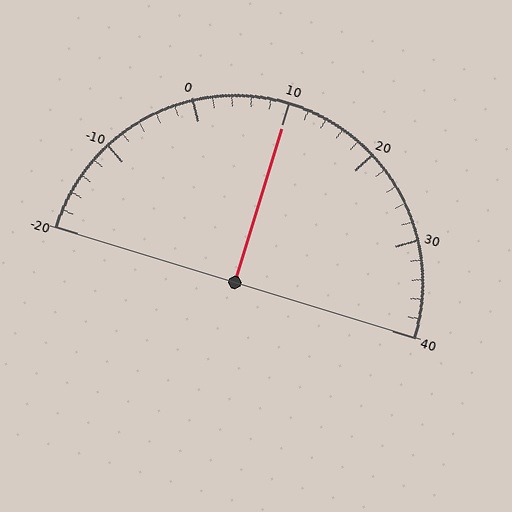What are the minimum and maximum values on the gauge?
The gauge ranges from -20 to 40.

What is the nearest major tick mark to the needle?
The nearest major tick mark is 10.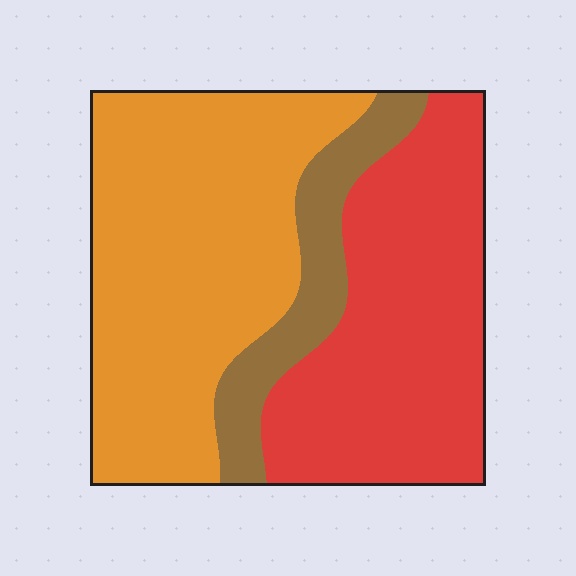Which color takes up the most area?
Orange, at roughly 45%.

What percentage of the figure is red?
Red takes up between a third and a half of the figure.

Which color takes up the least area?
Brown, at roughly 15%.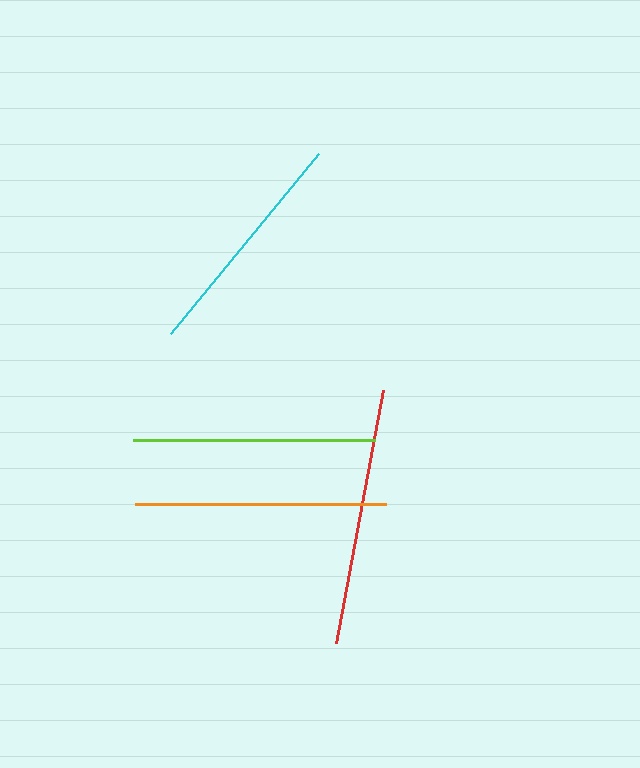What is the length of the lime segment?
The lime segment is approximately 242 pixels long.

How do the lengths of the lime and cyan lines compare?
The lime and cyan lines are approximately the same length.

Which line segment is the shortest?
The cyan line is the shortest at approximately 233 pixels.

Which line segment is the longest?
The red line is the longest at approximately 258 pixels.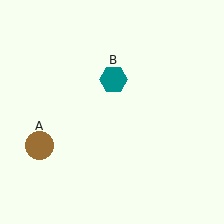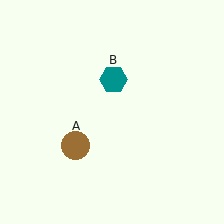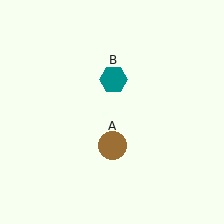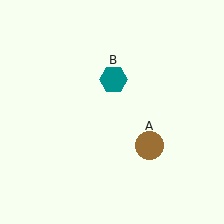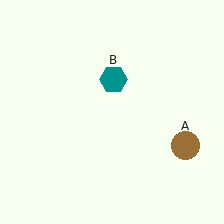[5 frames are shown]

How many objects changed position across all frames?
1 object changed position: brown circle (object A).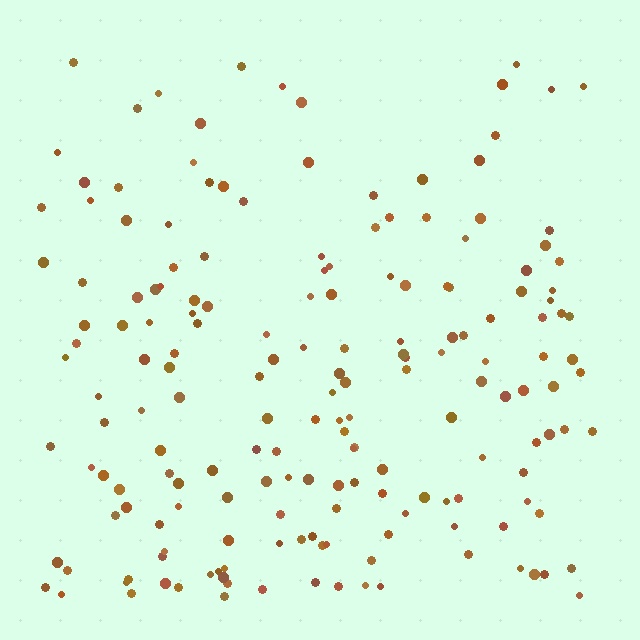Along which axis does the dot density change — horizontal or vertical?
Vertical.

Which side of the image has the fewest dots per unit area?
The top.